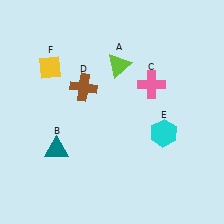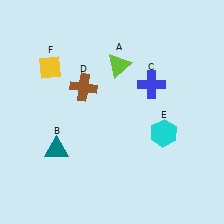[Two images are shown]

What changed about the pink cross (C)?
In Image 1, C is pink. In Image 2, it changed to blue.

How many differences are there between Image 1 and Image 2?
There is 1 difference between the two images.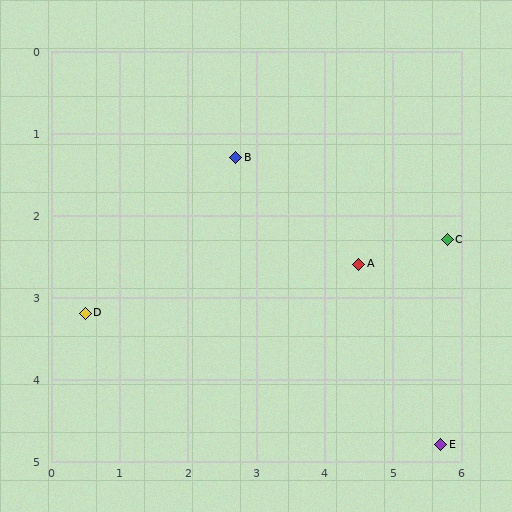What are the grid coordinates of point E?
Point E is at approximately (5.7, 4.8).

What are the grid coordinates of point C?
Point C is at approximately (5.8, 2.3).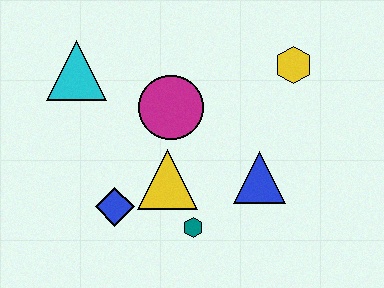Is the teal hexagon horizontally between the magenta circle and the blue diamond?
No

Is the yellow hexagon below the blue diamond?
No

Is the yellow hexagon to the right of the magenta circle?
Yes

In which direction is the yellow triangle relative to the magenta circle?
The yellow triangle is below the magenta circle.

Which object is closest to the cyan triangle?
The magenta circle is closest to the cyan triangle.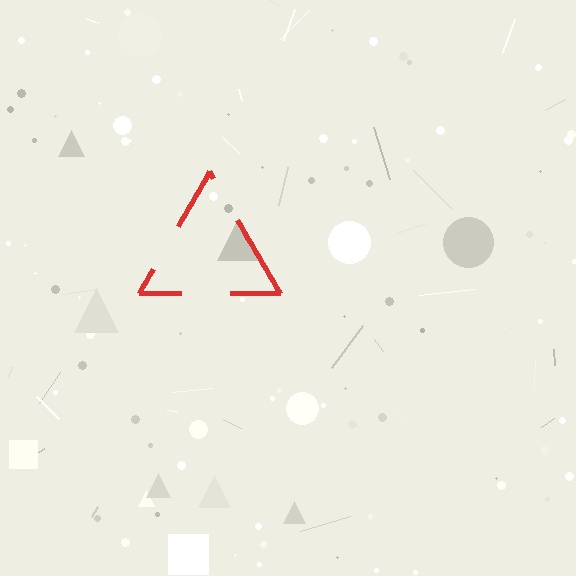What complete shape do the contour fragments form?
The contour fragments form a triangle.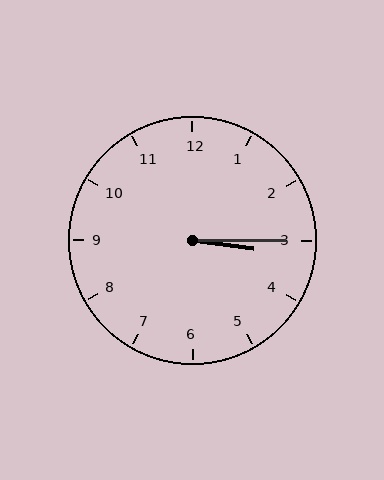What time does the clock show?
3:15.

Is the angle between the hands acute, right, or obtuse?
It is acute.